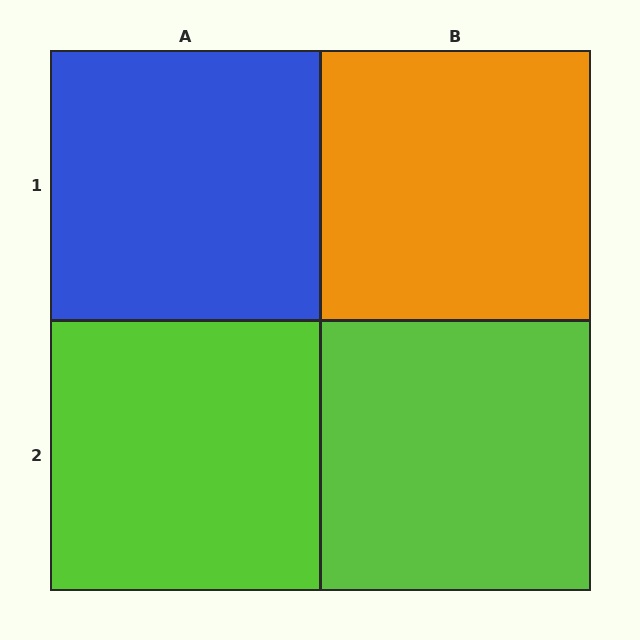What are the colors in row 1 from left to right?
Blue, orange.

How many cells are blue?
1 cell is blue.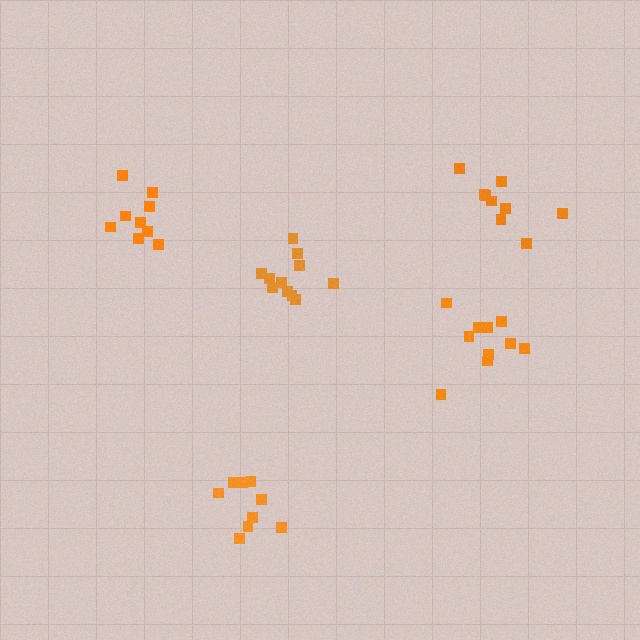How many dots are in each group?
Group 1: 10 dots, Group 2: 9 dots, Group 3: 11 dots, Group 4: 9 dots, Group 5: 9 dots (48 total).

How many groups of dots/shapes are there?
There are 5 groups.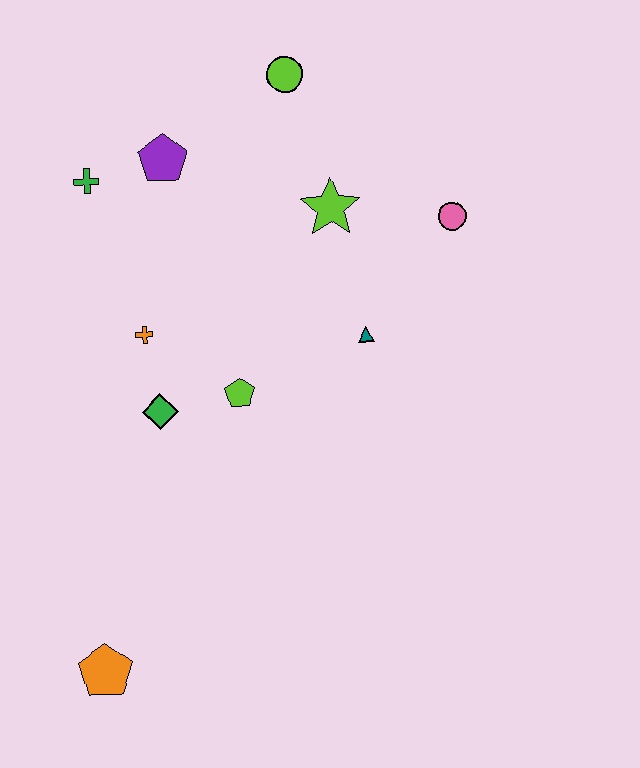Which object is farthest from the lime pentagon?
The lime circle is farthest from the lime pentagon.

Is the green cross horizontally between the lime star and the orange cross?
No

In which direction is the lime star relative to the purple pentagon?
The lime star is to the right of the purple pentagon.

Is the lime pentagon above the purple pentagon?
No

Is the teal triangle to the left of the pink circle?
Yes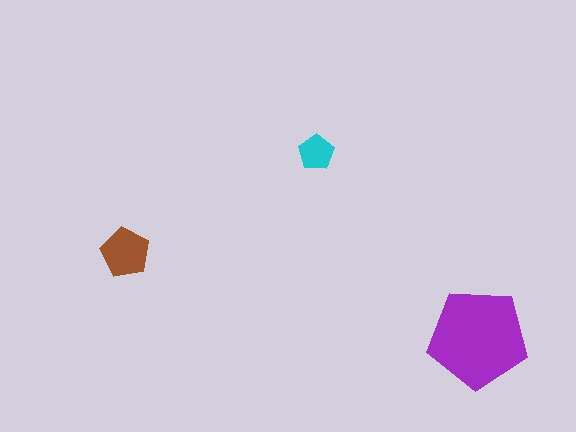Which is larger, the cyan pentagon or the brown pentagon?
The brown one.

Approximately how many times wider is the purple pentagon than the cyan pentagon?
About 3 times wider.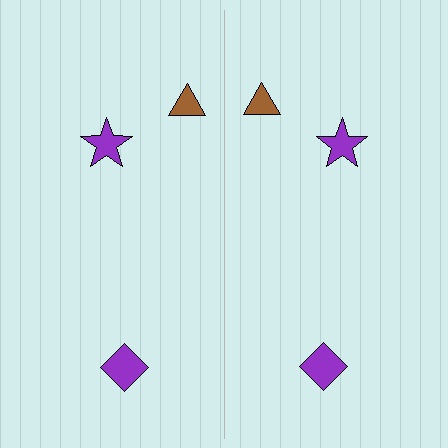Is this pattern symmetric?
Yes, this pattern has bilateral (reflection) symmetry.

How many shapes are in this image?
There are 6 shapes in this image.